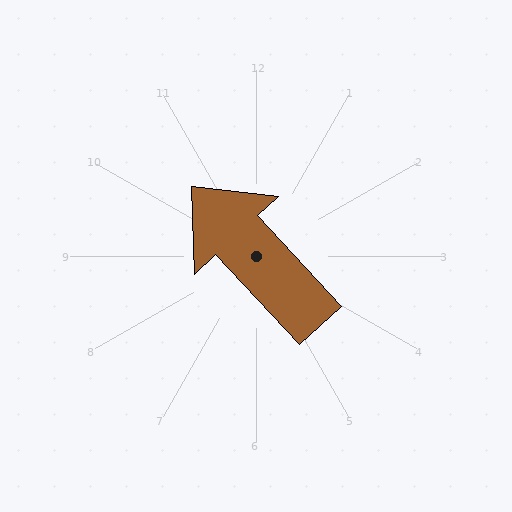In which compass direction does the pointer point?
Northwest.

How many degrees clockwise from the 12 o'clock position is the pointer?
Approximately 317 degrees.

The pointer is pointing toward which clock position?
Roughly 11 o'clock.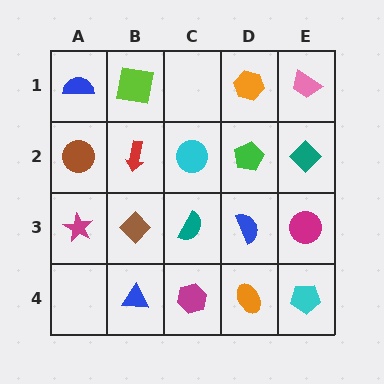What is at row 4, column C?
A magenta hexagon.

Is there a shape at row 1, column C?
No, that cell is empty.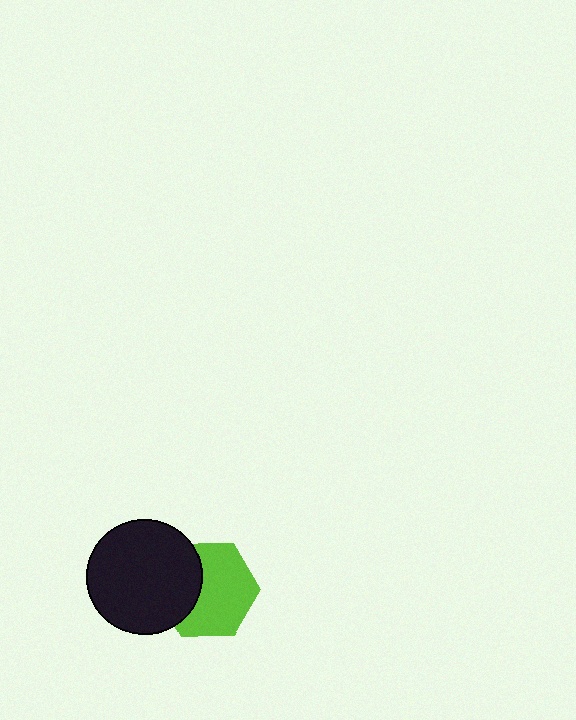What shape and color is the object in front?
The object in front is a black circle.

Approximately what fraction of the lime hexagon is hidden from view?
Roughly 34% of the lime hexagon is hidden behind the black circle.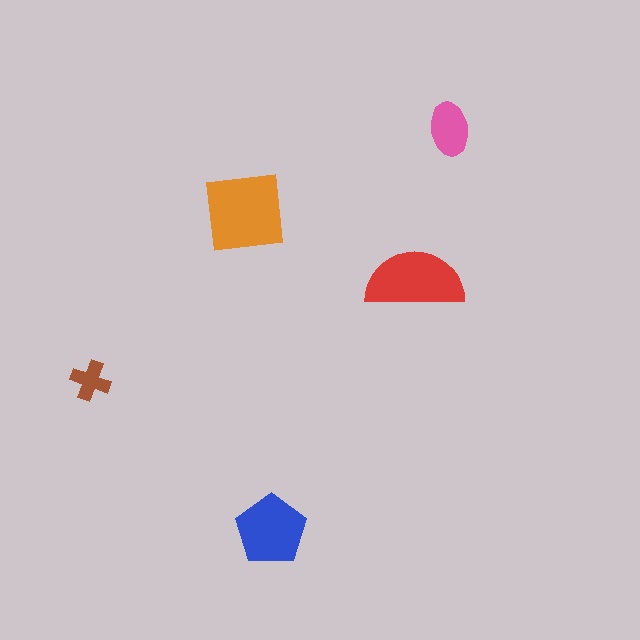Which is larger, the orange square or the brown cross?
The orange square.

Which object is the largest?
The orange square.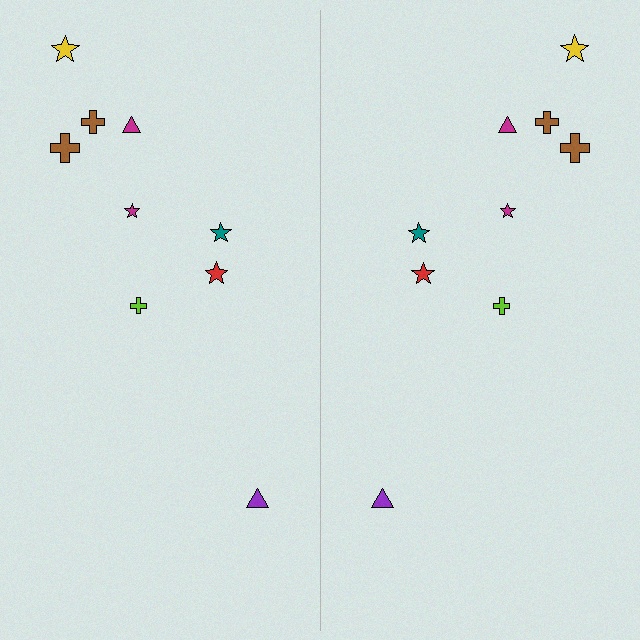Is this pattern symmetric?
Yes, this pattern has bilateral (reflection) symmetry.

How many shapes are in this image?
There are 18 shapes in this image.